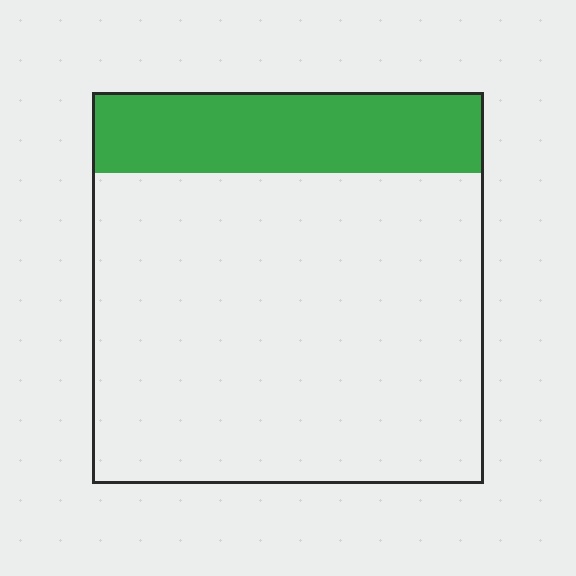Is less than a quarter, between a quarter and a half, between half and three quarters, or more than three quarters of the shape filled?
Less than a quarter.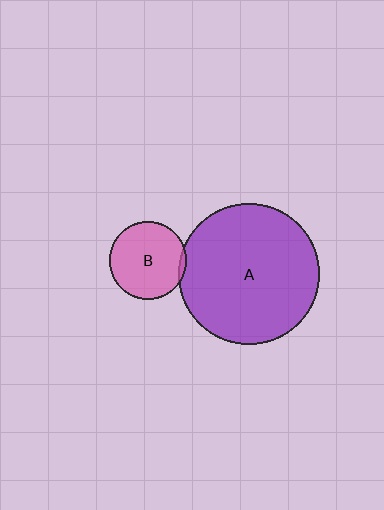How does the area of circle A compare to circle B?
Approximately 3.3 times.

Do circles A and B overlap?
Yes.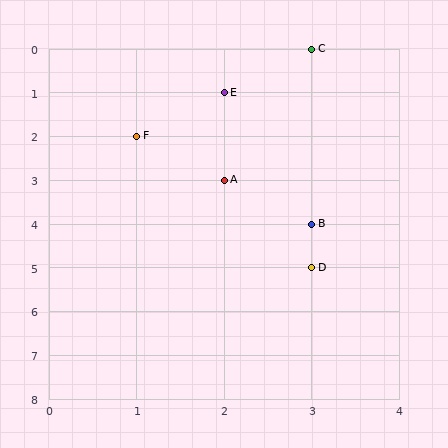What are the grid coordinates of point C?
Point C is at grid coordinates (3, 0).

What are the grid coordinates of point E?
Point E is at grid coordinates (2, 1).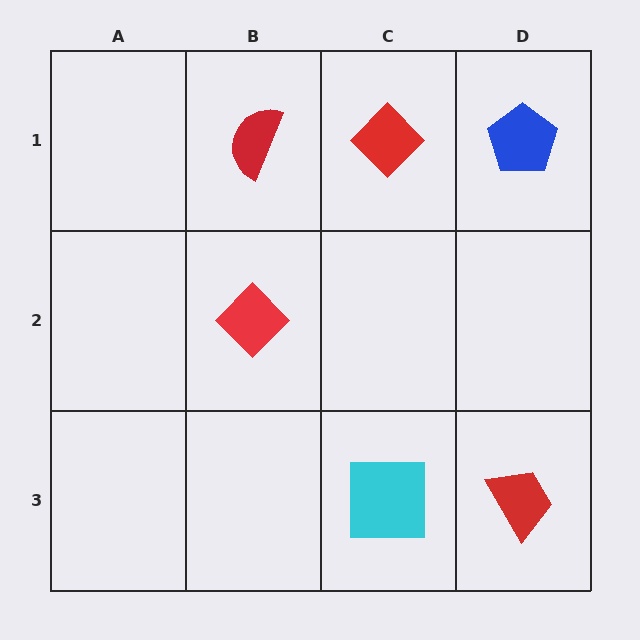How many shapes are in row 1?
3 shapes.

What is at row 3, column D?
A red trapezoid.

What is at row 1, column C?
A red diamond.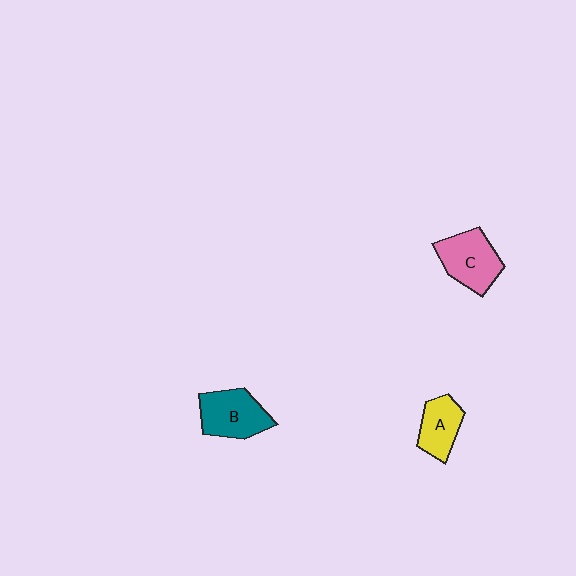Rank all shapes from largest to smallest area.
From largest to smallest: C (pink), B (teal), A (yellow).